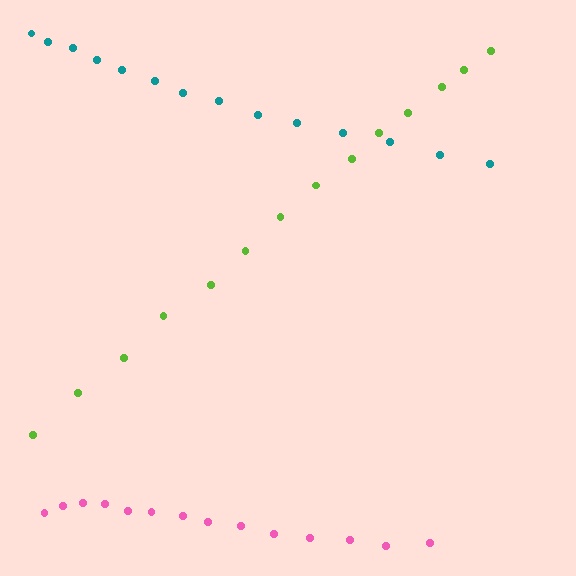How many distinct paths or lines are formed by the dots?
There are 3 distinct paths.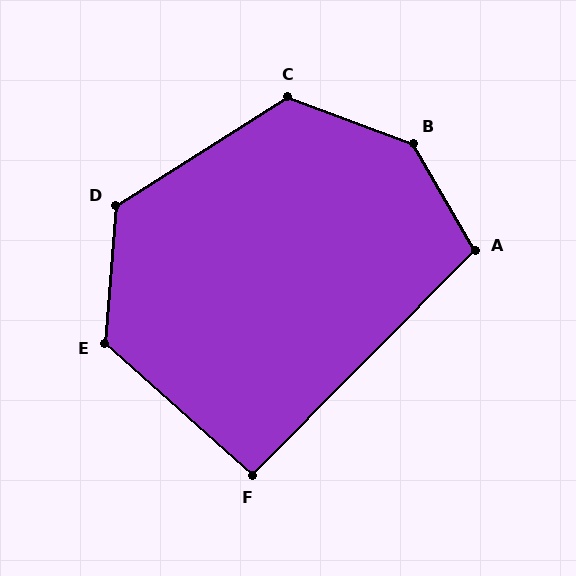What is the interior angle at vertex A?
Approximately 105 degrees (obtuse).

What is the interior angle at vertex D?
Approximately 127 degrees (obtuse).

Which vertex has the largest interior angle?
B, at approximately 141 degrees.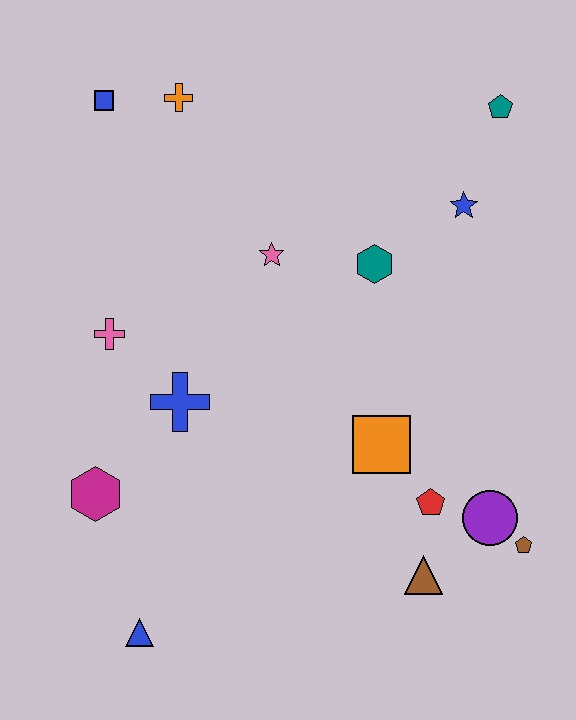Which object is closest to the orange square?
The red pentagon is closest to the orange square.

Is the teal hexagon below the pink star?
Yes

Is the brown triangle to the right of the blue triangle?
Yes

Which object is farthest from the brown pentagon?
The blue square is farthest from the brown pentagon.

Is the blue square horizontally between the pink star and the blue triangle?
No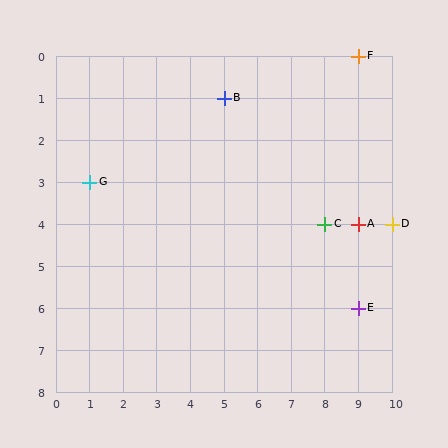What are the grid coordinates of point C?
Point C is at grid coordinates (8, 4).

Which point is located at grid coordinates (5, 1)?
Point B is at (5, 1).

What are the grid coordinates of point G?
Point G is at grid coordinates (1, 3).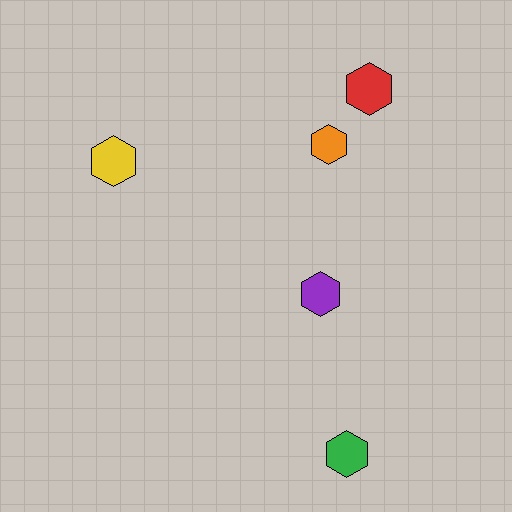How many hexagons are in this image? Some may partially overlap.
There are 5 hexagons.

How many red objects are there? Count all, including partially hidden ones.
There is 1 red object.